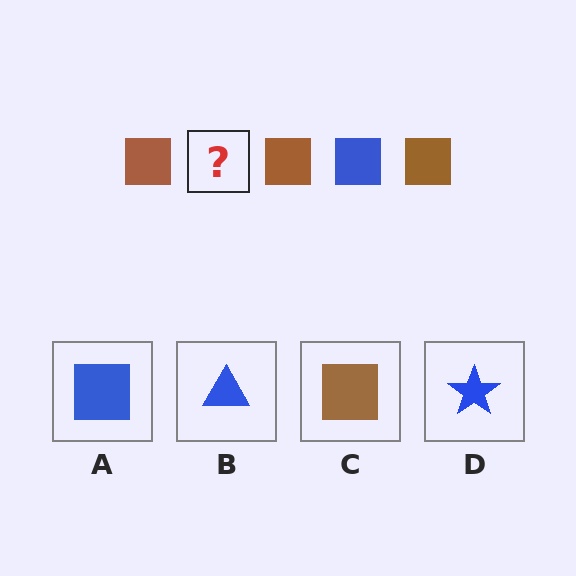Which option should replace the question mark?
Option A.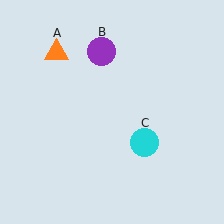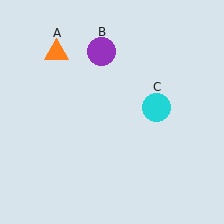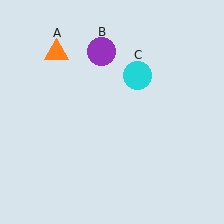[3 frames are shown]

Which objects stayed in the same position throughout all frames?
Orange triangle (object A) and purple circle (object B) remained stationary.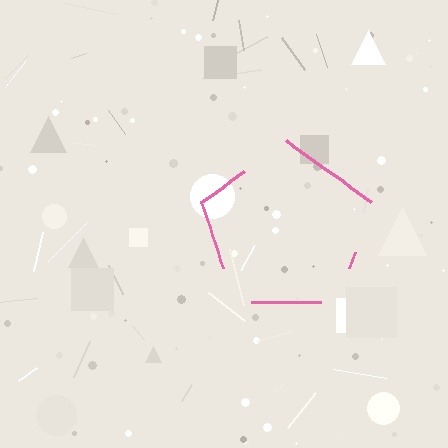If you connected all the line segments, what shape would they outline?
They would outline a pentagon.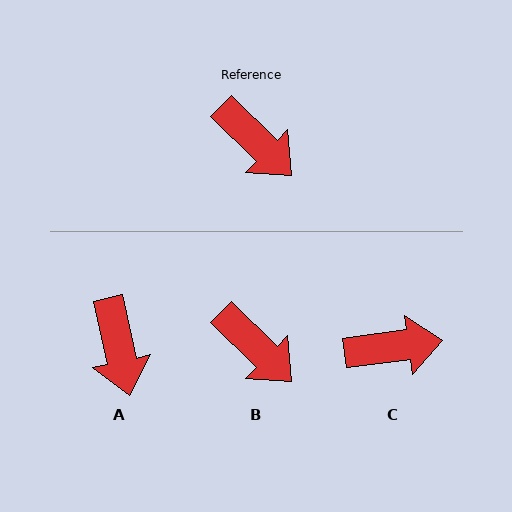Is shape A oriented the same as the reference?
No, it is off by about 33 degrees.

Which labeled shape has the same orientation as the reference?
B.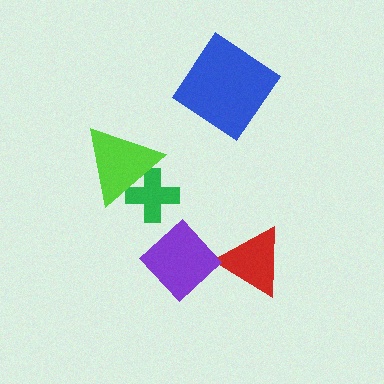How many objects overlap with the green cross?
1 object overlaps with the green cross.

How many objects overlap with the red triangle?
1 object overlaps with the red triangle.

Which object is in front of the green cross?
The lime triangle is in front of the green cross.